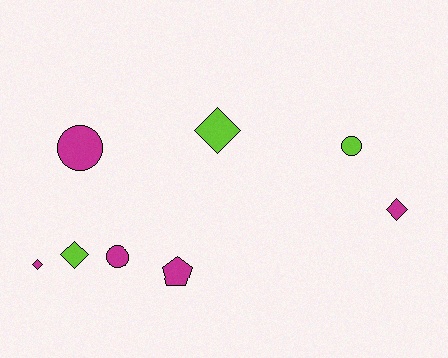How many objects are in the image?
There are 8 objects.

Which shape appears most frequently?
Diamond, with 4 objects.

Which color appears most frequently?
Magenta, with 5 objects.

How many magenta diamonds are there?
There are 2 magenta diamonds.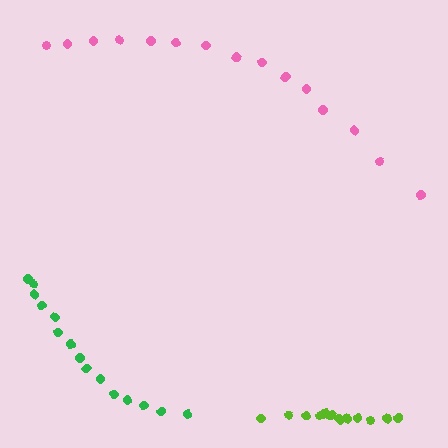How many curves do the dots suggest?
There are 3 distinct paths.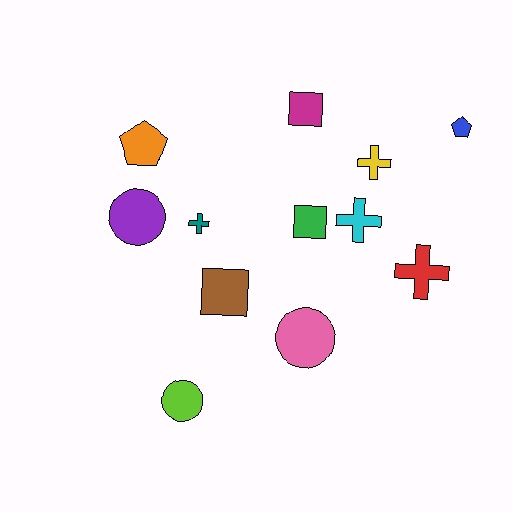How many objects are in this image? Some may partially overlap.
There are 12 objects.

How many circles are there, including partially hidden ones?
There are 3 circles.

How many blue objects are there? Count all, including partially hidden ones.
There is 1 blue object.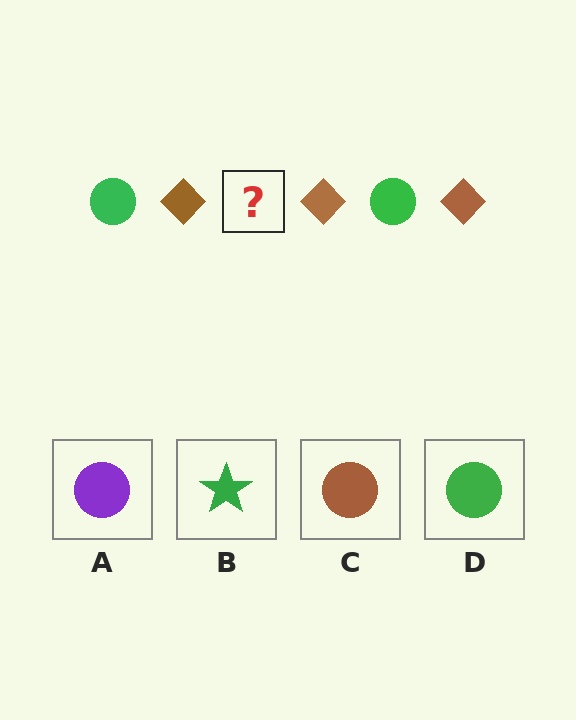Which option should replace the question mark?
Option D.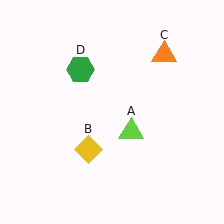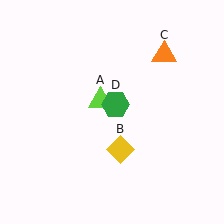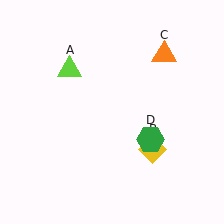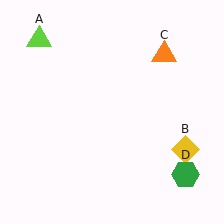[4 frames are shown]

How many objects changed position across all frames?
3 objects changed position: lime triangle (object A), yellow diamond (object B), green hexagon (object D).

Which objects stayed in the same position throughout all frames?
Orange triangle (object C) remained stationary.